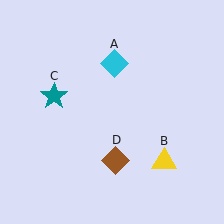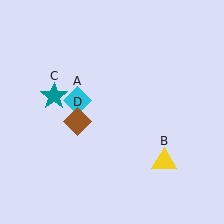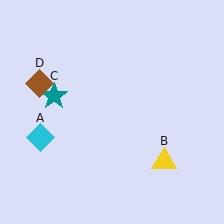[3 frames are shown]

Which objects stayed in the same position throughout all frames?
Yellow triangle (object B) and teal star (object C) remained stationary.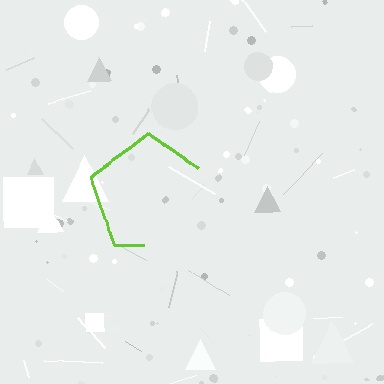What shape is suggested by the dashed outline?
The dashed outline suggests a pentagon.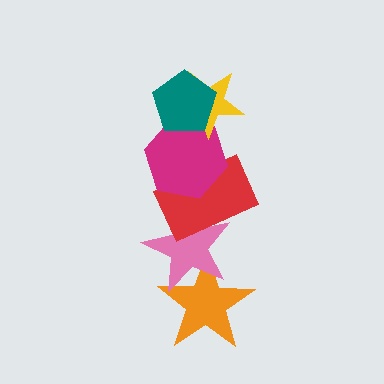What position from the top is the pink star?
The pink star is 5th from the top.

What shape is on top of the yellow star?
The teal pentagon is on top of the yellow star.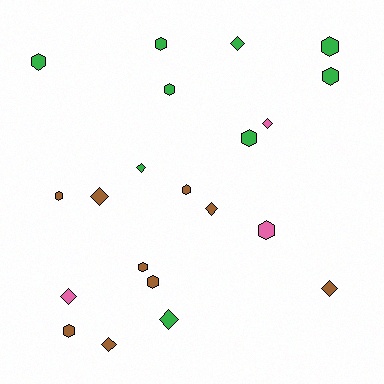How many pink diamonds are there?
There are 2 pink diamonds.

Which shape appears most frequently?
Hexagon, with 12 objects.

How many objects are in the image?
There are 21 objects.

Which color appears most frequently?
Green, with 9 objects.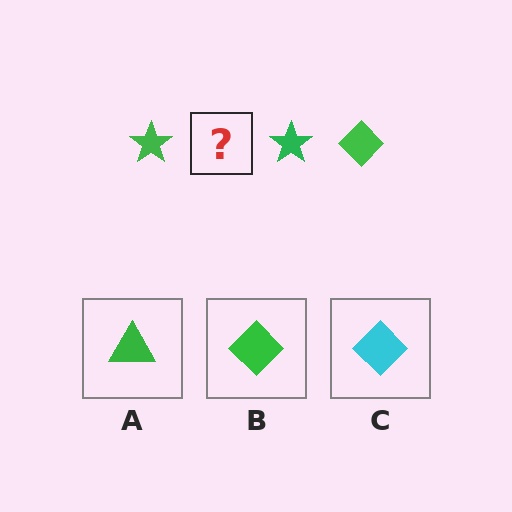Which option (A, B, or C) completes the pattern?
B.